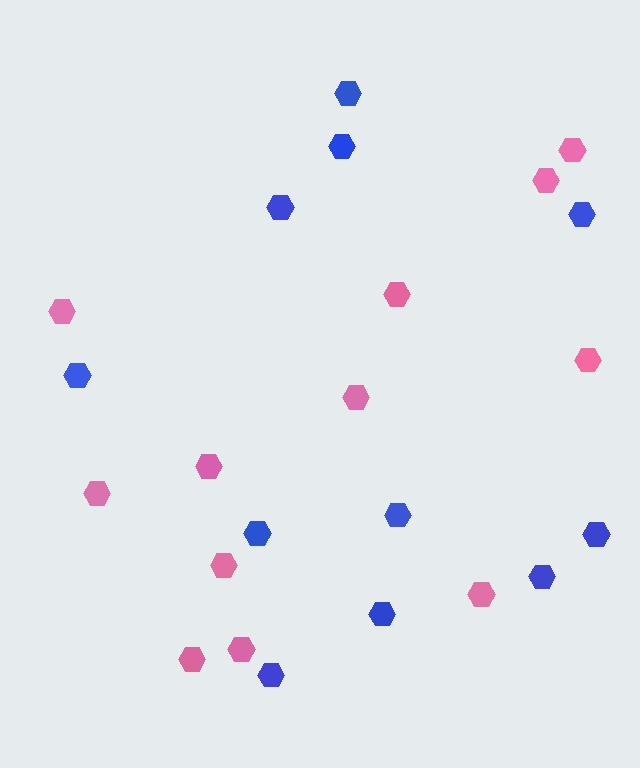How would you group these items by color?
There are 2 groups: one group of pink hexagons (12) and one group of blue hexagons (11).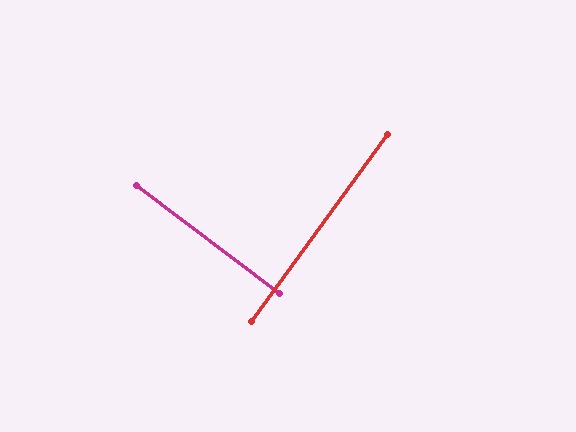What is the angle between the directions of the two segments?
Approximately 89 degrees.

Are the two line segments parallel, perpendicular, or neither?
Perpendicular — they meet at approximately 89°.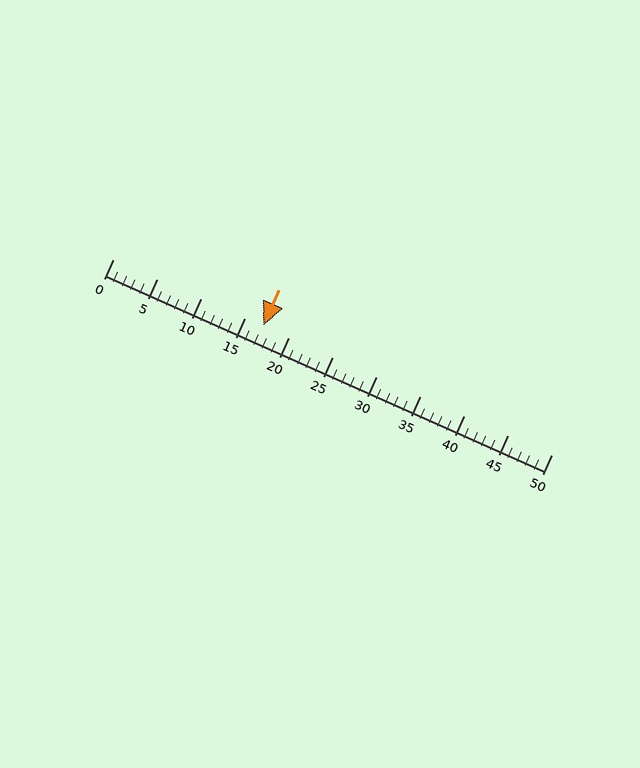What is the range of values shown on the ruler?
The ruler shows values from 0 to 50.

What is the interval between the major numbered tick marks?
The major tick marks are spaced 5 units apart.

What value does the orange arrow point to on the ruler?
The orange arrow points to approximately 17.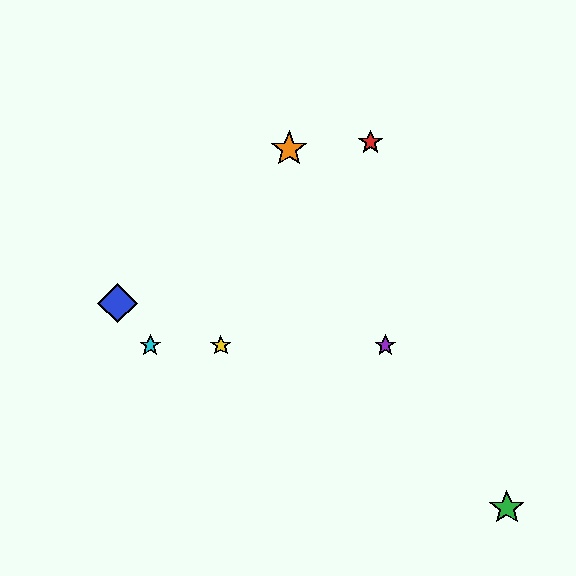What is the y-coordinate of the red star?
The red star is at y≈142.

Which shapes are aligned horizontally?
The yellow star, the purple star, the cyan star are aligned horizontally.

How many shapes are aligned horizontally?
3 shapes (the yellow star, the purple star, the cyan star) are aligned horizontally.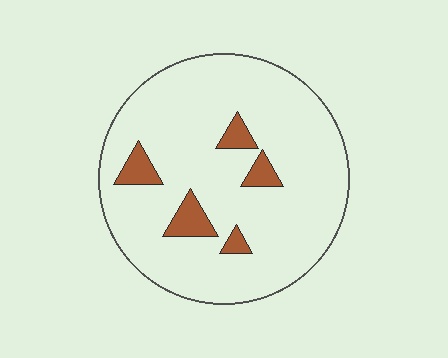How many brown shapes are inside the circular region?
5.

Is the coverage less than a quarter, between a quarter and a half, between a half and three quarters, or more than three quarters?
Less than a quarter.